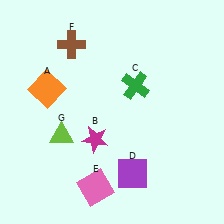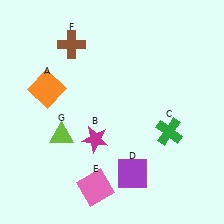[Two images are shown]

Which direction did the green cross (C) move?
The green cross (C) moved down.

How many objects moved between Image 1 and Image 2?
1 object moved between the two images.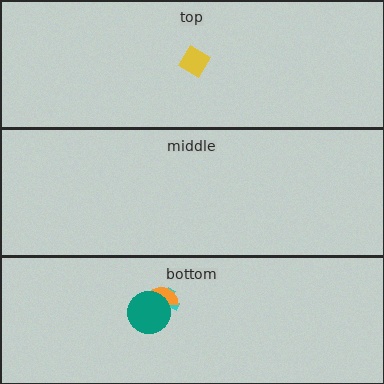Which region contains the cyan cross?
The bottom region.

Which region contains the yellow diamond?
The top region.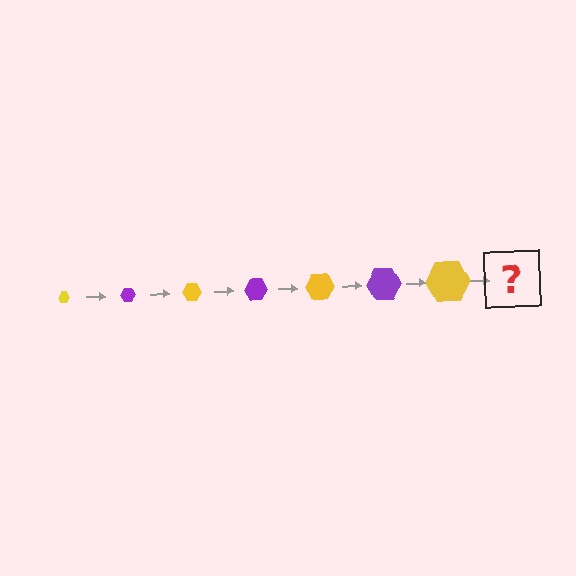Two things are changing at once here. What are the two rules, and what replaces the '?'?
The two rules are that the hexagon grows larger each step and the color cycles through yellow and purple. The '?' should be a purple hexagon, larger than the previous one.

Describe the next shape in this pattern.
It should be a purple hexagon, larger than the previous one.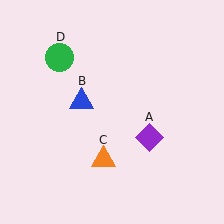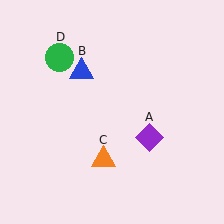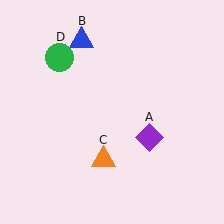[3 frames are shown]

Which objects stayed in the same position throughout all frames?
Purple diamond (object A) and orange triangle (object C) and green circle (object D) remained stationary.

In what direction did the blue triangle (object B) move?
The blue triangle (object B) moved up.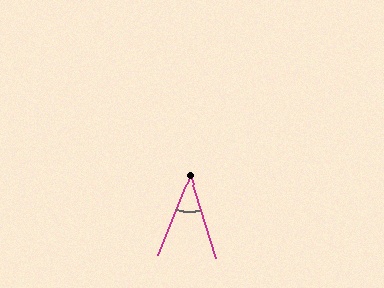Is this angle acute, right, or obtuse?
It is acute.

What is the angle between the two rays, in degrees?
Approximately 39 degrees.